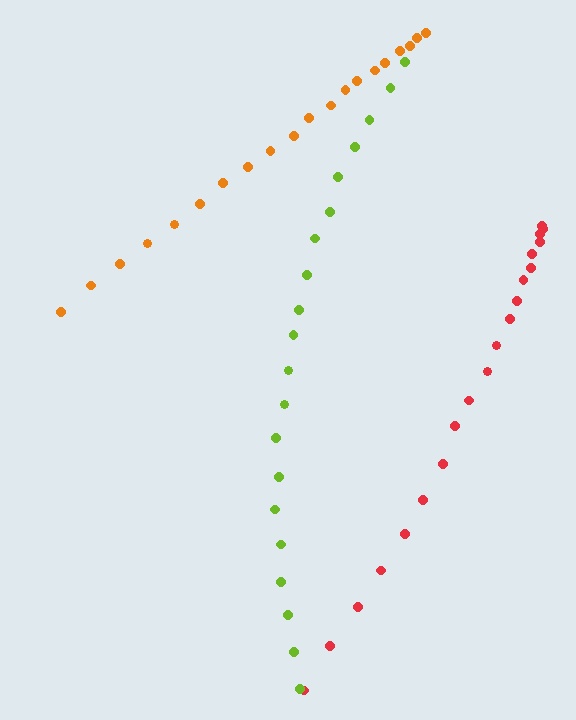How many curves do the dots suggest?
There are 3 distinct paths.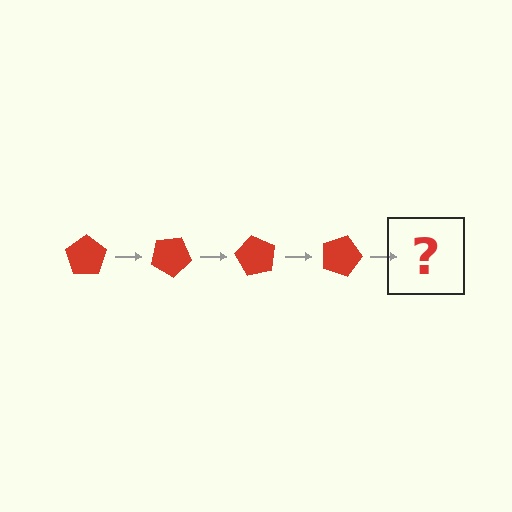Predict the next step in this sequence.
The next step is a red pentagon rotated 120 degrees.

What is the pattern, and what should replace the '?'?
The pattern is that the pentagon rotates 30 degrees each step. The '?' should be a red pentagon rotated 120 degrees.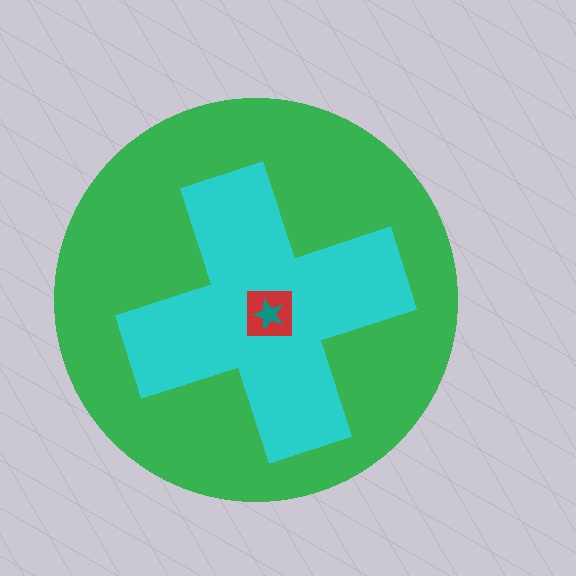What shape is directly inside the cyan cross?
The red square.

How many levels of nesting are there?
4.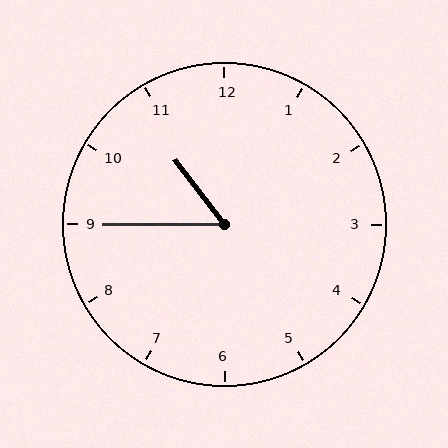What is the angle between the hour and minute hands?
Approximately 52 degrees.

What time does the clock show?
10:45.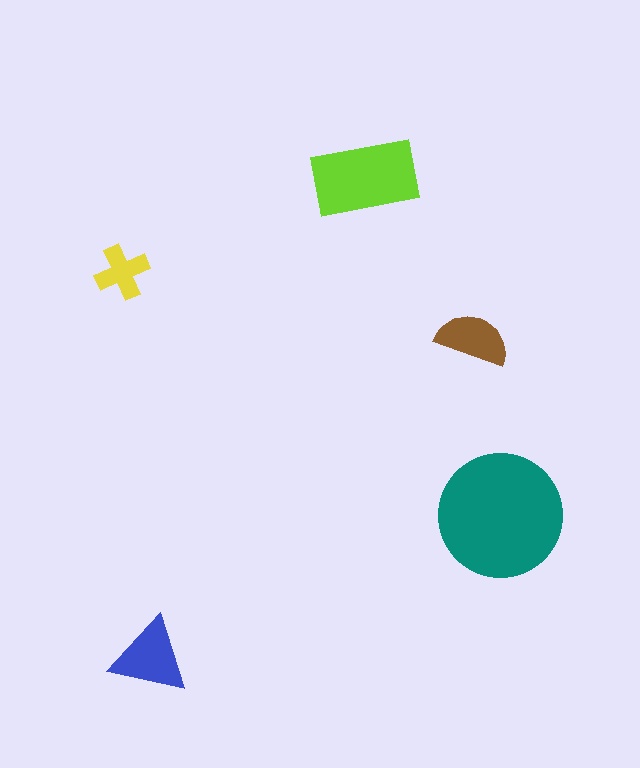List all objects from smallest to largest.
The yellow cross, the brown semicircle, the blue triangle, the lime rectangle, the teal circle.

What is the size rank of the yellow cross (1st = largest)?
5th.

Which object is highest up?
The lime rectangle is topmost.